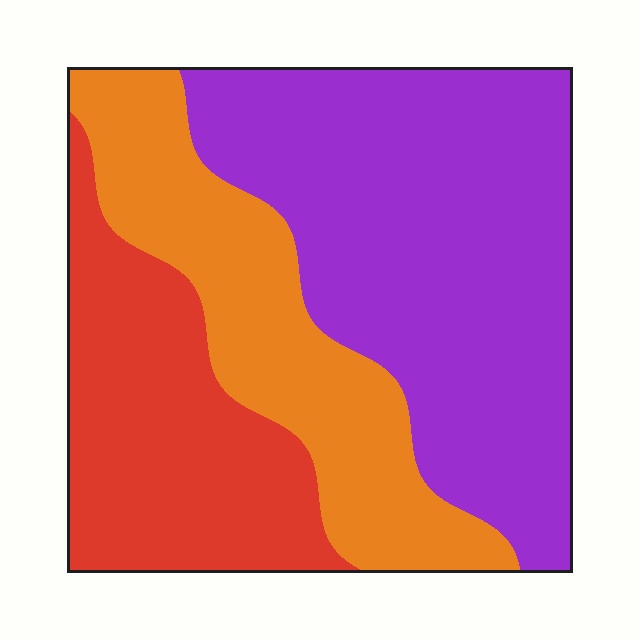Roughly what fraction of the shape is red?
Red covers 26% of the shape.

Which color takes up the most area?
Purple, at roughly 45%.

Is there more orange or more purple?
Purple.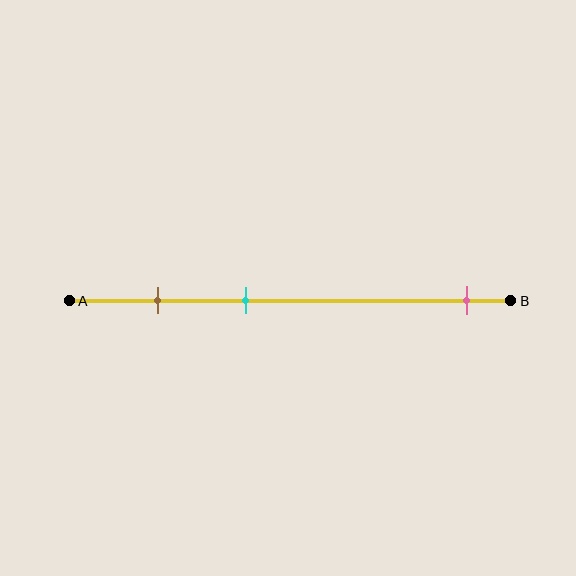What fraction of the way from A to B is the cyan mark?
The cyan mark is approximately 40% (0.4) of the way from A to B.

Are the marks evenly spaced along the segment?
No, the marks are not evenly spaced.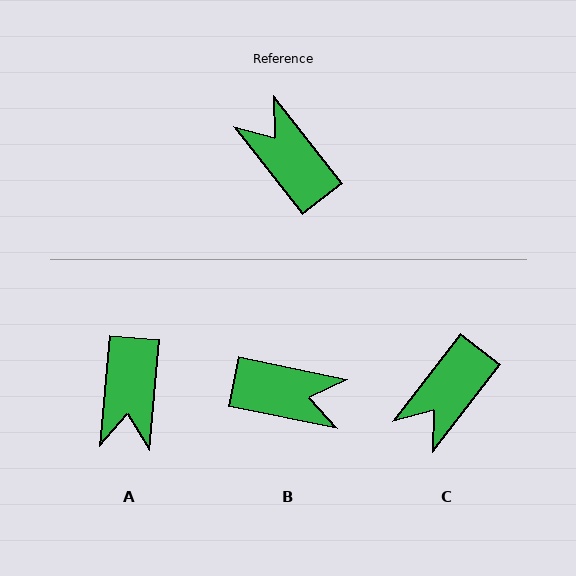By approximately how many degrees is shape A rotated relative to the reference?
Approximately 137 degrees counter-clockwise.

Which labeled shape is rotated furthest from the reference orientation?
B, about 140 degrees away.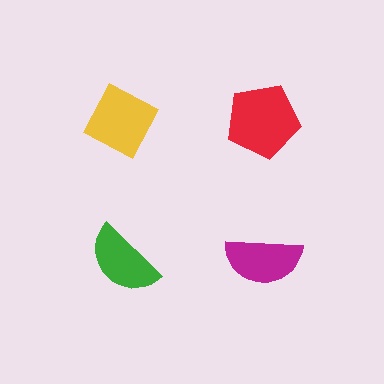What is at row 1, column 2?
A red pentagon.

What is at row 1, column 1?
A yellow diamond.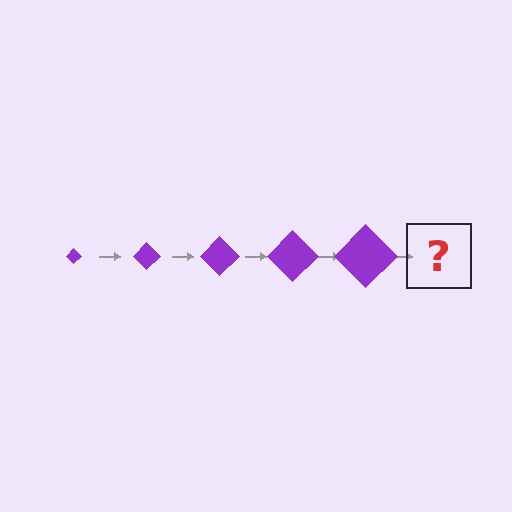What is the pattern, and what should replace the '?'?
The pattern is that the diamond gets progressively larger each step. The '?' should be a purple diamond, larger than the previous one.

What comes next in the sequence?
The next element should be a purple diamond, larger than the previous one.